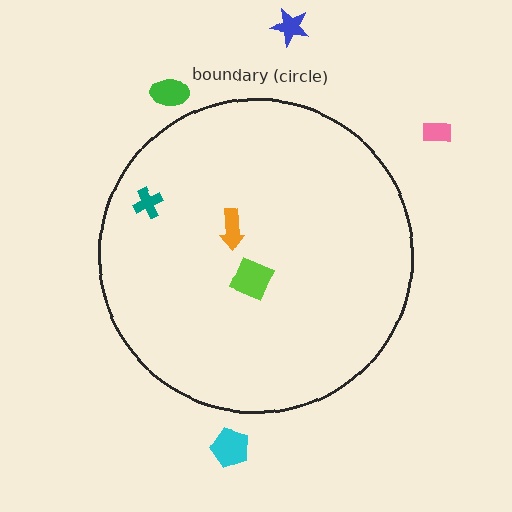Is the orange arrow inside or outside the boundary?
Inside.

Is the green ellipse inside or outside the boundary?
Outside.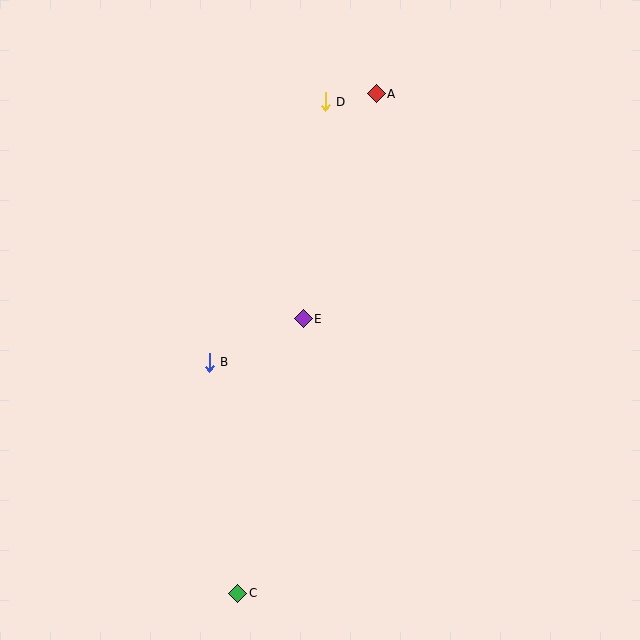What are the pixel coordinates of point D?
Point D is at (325, 102).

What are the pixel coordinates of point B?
Point B is at (209, 362).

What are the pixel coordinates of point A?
Point A is at (376, 94).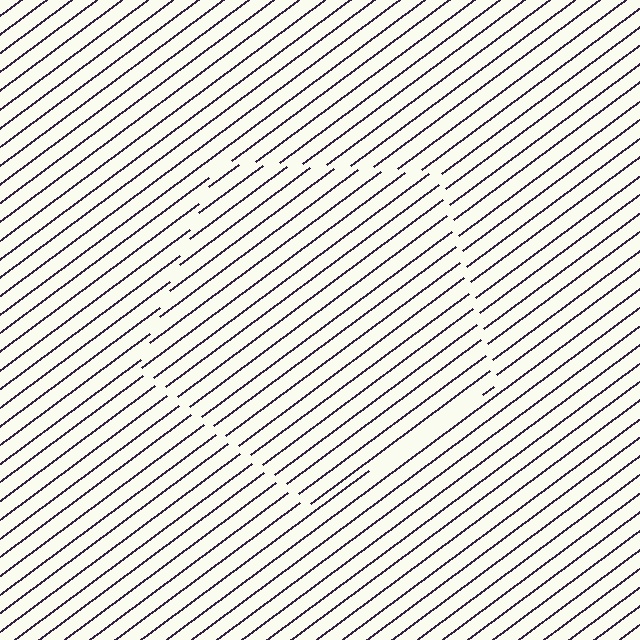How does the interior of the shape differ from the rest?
The interior of the shape contains the same grating, shifted by half a period — the contour is defined by the phase discontinuity where line-ends from the inner and outer gratings abut.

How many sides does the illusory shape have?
5 sides — the line-ends trace a pentagon.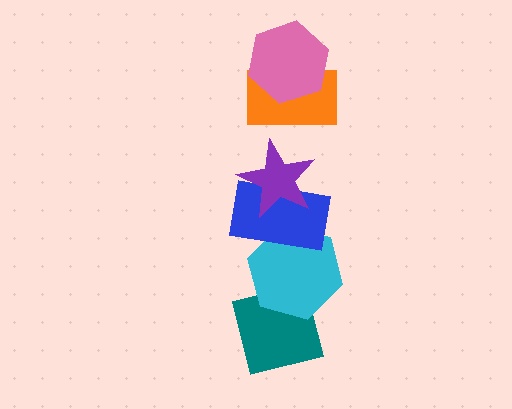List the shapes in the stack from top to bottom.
From top to bottom: the pink hexagon, the orange rectangle, the purple star, the blue rectangle, the cyan hexagon, the teal square.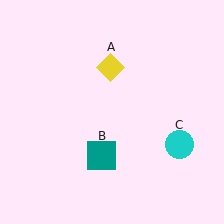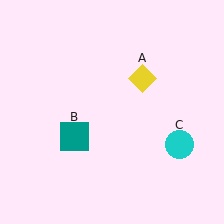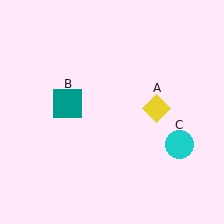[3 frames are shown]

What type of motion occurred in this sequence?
The yellow diamond (object A), teal square (object B) rotated clockwise around the center of the scene.